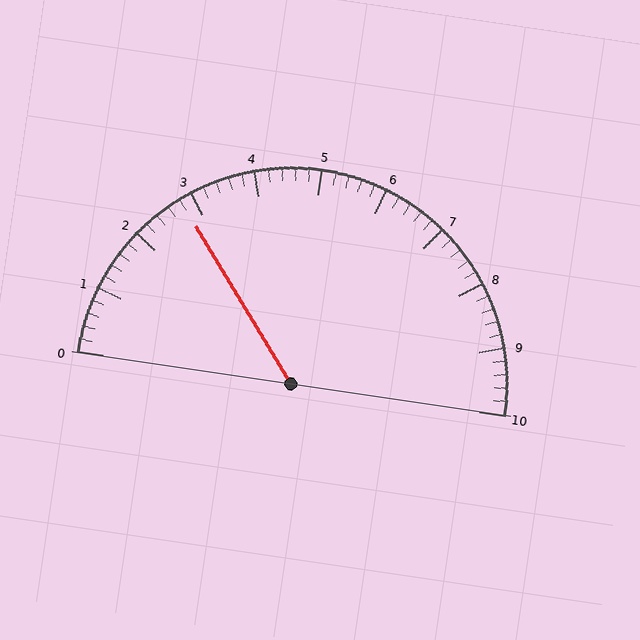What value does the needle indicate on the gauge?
The needle indicates approximately 2.8.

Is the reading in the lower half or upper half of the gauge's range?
The reading is in the lower half of the range (0 to 10).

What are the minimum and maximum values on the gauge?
The gauge ranges from 0 to 10.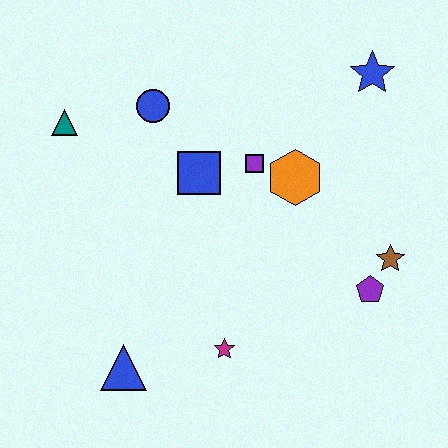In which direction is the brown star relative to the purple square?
The brown star is to the right of the purple square.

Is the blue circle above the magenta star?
Yes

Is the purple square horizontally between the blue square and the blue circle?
No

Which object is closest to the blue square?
The purple square is closest to the blue square.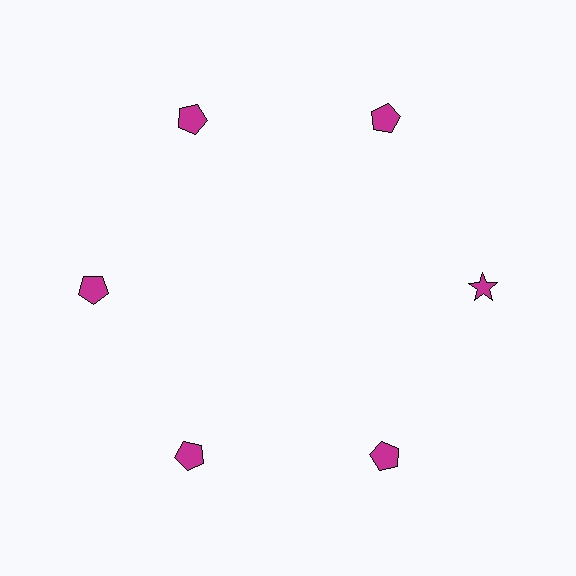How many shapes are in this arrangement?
There are 6 shapes arranged in a ring pattern.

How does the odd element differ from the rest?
It has a different shape: star instead of pentagon.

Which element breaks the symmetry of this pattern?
The magenta star at roughly the 3 o'clock position breaks the symmetry. All other shapes are magenta pentagons.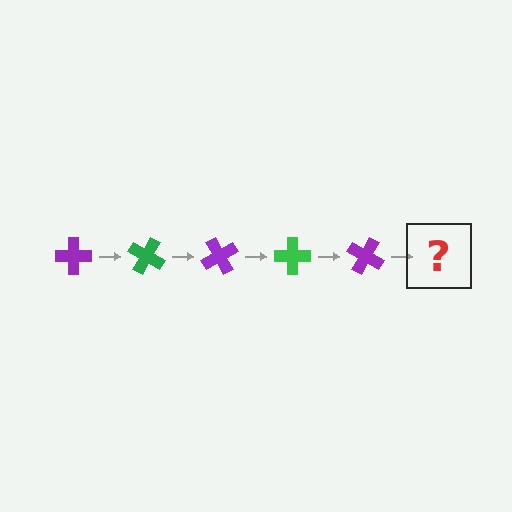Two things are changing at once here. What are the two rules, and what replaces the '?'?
The two rules are that it rotates 30 degrees each step and the color cycles through purple and green. The '?' should be a green cross, rotated 150 degrees from the start.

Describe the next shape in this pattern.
It should be a green cross, rotated 150 degrees from the start.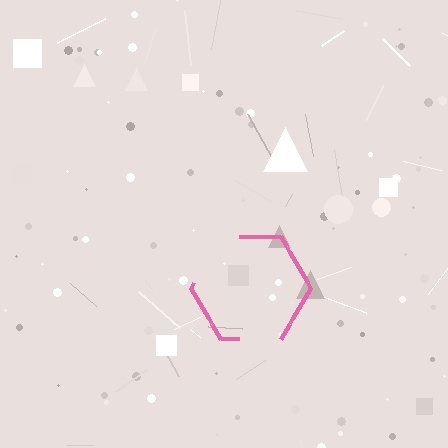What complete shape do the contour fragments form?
The contour fragments form a hexagon.